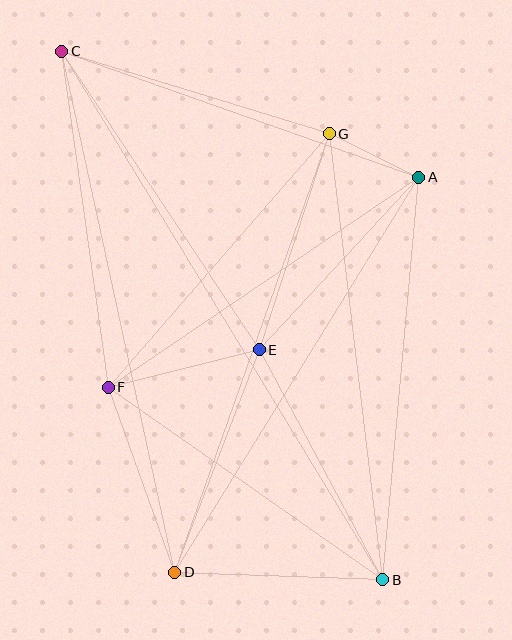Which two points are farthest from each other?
Points B and C are farthest from each other.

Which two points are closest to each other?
Points A and G are closest to each other.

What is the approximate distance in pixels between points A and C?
The distance between A and C is approximately 379 pixels.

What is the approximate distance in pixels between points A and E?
The distance between A and E is approximately 235 pixels.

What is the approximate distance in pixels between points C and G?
The distance between C and G is approximately 280 pixels.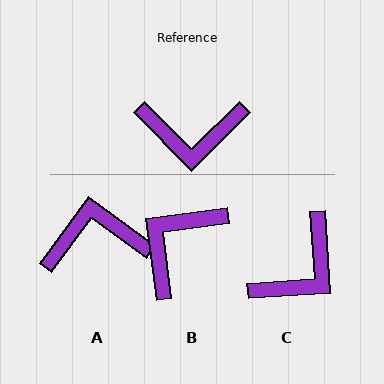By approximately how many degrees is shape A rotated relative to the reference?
Approximately 171 degrees clockwise.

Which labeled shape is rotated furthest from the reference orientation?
A, about 171 degrees away.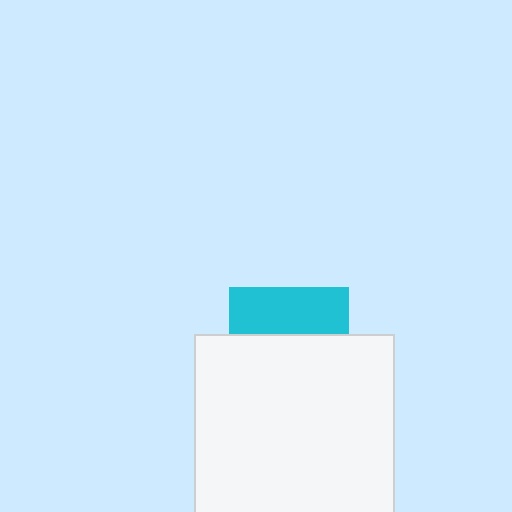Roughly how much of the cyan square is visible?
A small part of it is visible (roughly 39%).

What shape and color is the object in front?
The object in front is a white rectangle.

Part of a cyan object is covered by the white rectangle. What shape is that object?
It is a square.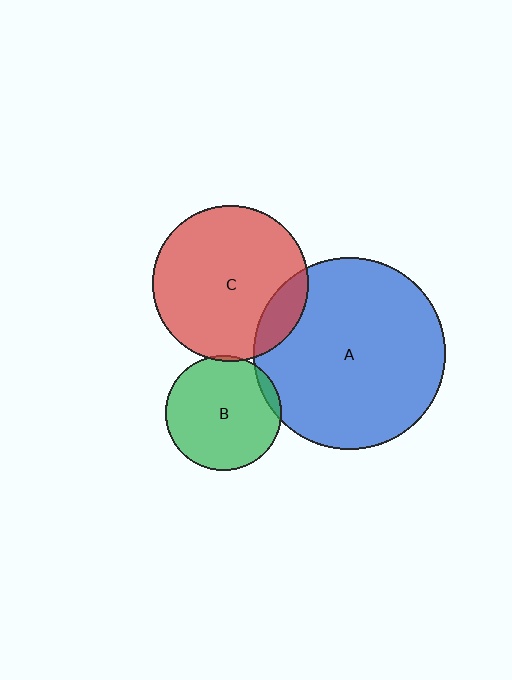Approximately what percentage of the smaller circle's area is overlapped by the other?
Approximately 15%.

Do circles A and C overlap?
Yes.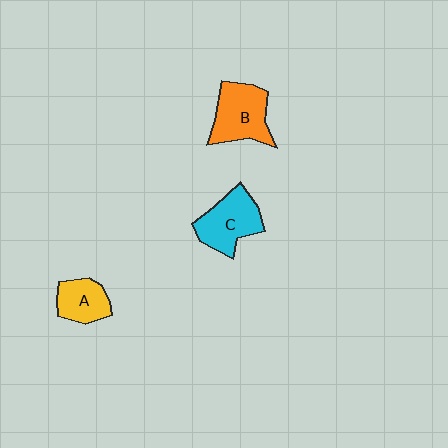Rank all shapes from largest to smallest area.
From largest to smallest: B (orange), C (cyan), A (yellow).